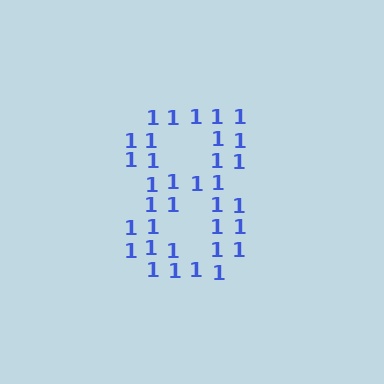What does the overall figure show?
The overall figure shows the digit 8.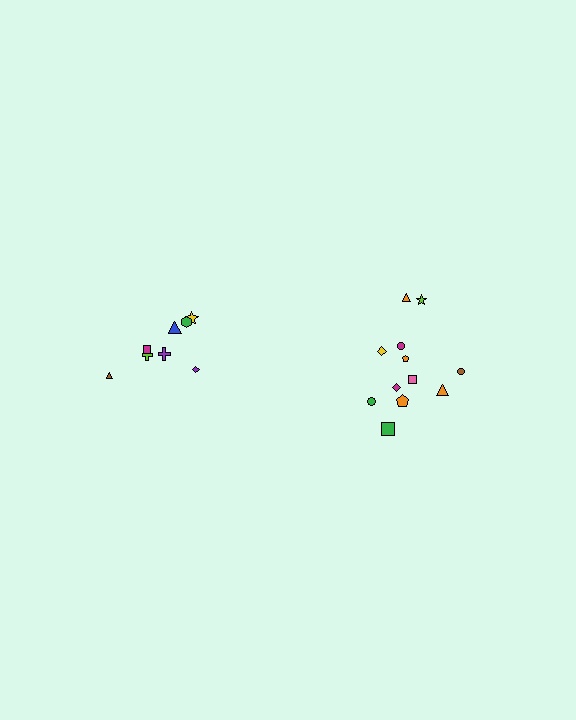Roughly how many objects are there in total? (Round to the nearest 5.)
Roughly 20 objects in total.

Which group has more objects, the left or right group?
The right group.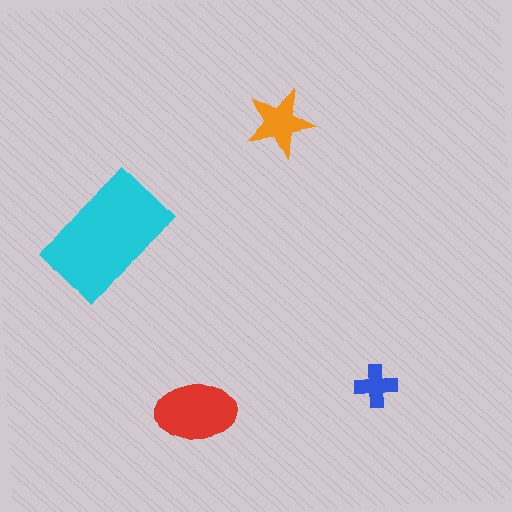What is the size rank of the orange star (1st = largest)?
3rd.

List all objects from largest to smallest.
The cyan rectangle, the red ellipse, the orange star, the blue cross.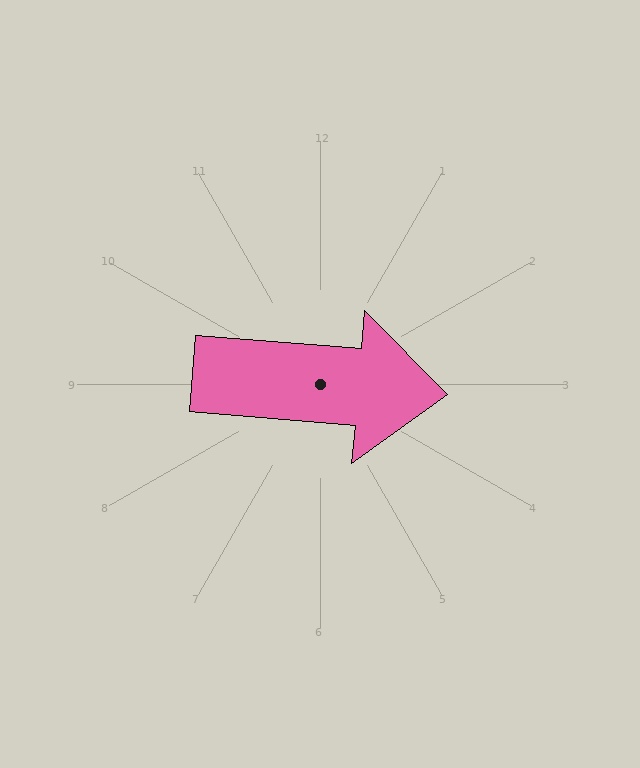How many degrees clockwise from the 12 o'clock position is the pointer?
Approximately 95 degrees.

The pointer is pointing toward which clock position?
Roughly 3 o'clock.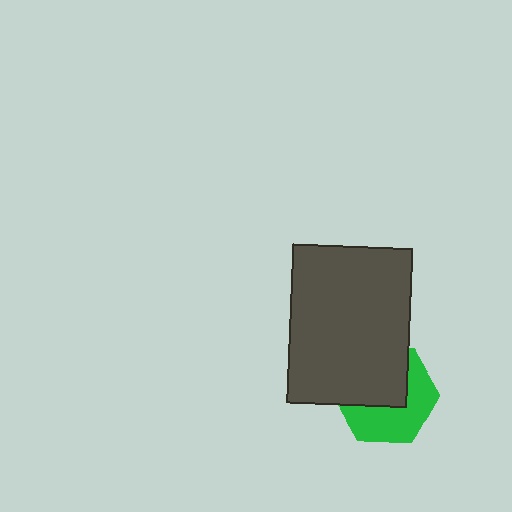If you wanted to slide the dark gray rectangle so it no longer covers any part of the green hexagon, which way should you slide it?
Slide it up — that is the most direct way to separate the two shapes.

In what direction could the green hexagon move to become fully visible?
The green hexagon could move down. That would shift it out from behind the dark gray rectangle entirely.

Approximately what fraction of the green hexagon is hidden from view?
Roughly 50% of the green hexagon is hidden behind the dark gray rectangle.